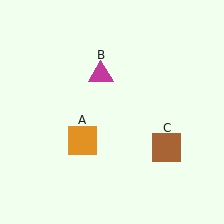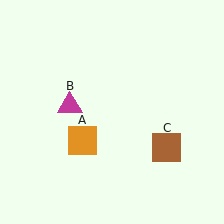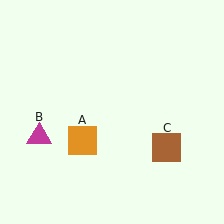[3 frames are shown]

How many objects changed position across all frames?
1 object changed position: magenta triangle (object B).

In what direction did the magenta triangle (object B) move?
The magenta triangle (object B) moved down and to the left.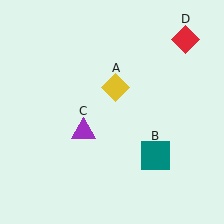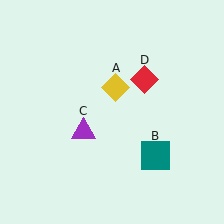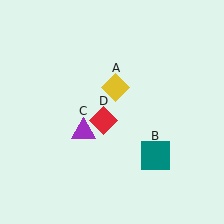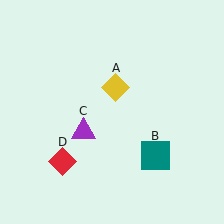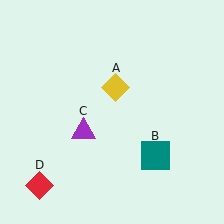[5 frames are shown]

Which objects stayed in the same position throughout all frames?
Yellow diamond (object A) and teal square (object B) and purple triangle (object C) remained stationary.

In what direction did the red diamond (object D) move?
The red diamond (object D) moved down and to the left.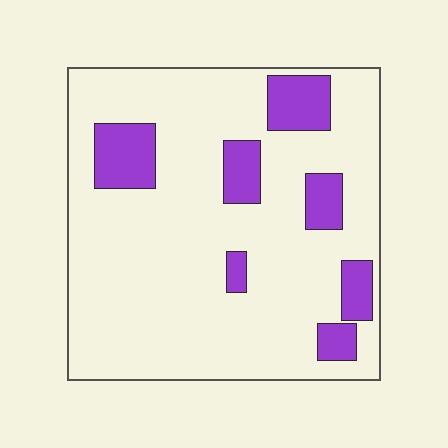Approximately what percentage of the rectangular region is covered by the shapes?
Approximately 15%.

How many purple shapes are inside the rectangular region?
7.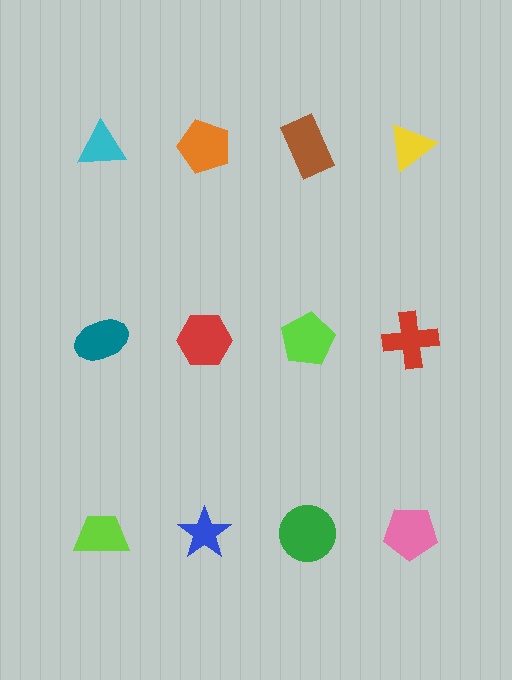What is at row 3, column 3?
A green circle.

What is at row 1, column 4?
A yellow triangle.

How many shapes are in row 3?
4 shapes.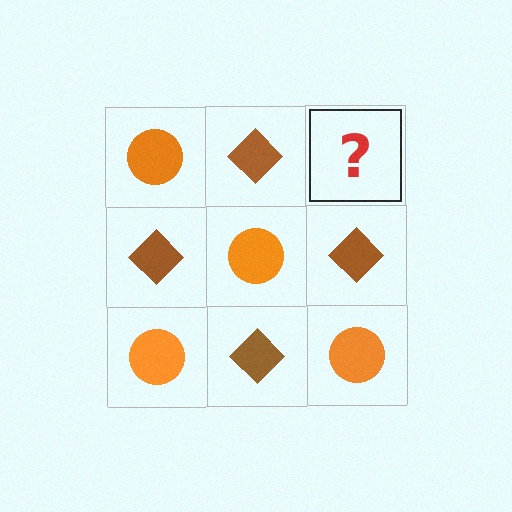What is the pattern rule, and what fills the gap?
The rule is that it alternates orange circle and brown diamond in a checkerboard pattern. The gap should be filled with an orange circle.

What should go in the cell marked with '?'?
The missing cell should contain an orange circle.